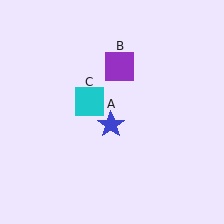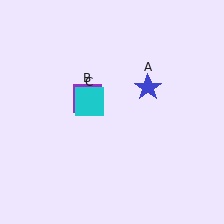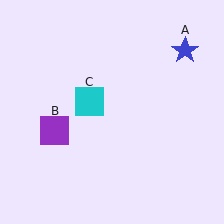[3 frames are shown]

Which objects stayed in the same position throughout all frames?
Cyan square (object C) remained stationary.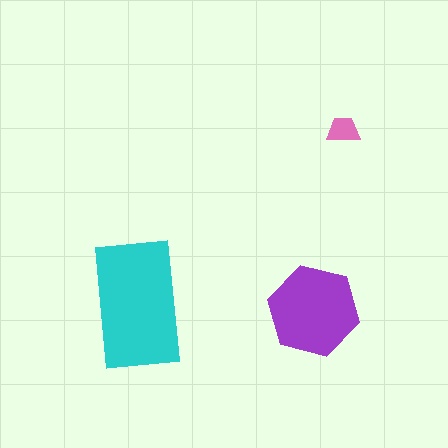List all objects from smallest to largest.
The pink trapezoid, the purple hexagon, the cyan rectangle.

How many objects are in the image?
There are 3 objects in the image.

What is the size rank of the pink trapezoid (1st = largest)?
3rd.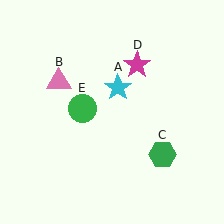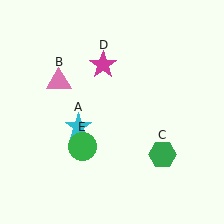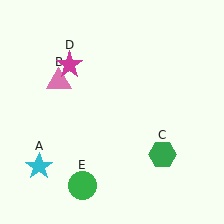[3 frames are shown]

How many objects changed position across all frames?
3 objects changed position: cyan star (object A), magenta star (object D), green circle (object E).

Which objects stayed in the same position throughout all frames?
Pink triangle (object B) and green hexagon (object C) remained stationary.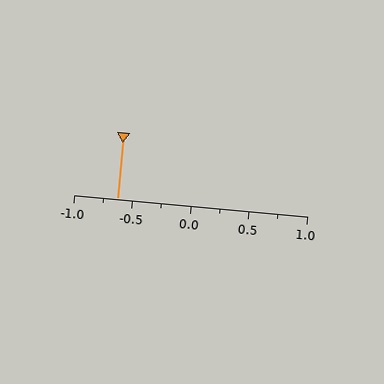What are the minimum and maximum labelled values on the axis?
The axis runs from -1.0 to 1.0.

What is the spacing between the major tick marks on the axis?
The major ticks are spaced 0.5 apart.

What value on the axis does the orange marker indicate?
The marker indicates approximately -0.62.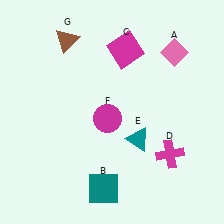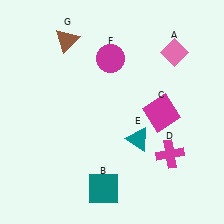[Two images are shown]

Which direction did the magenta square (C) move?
The magenta square (C) moved down.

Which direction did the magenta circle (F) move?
The magenta circle (F) moved up.